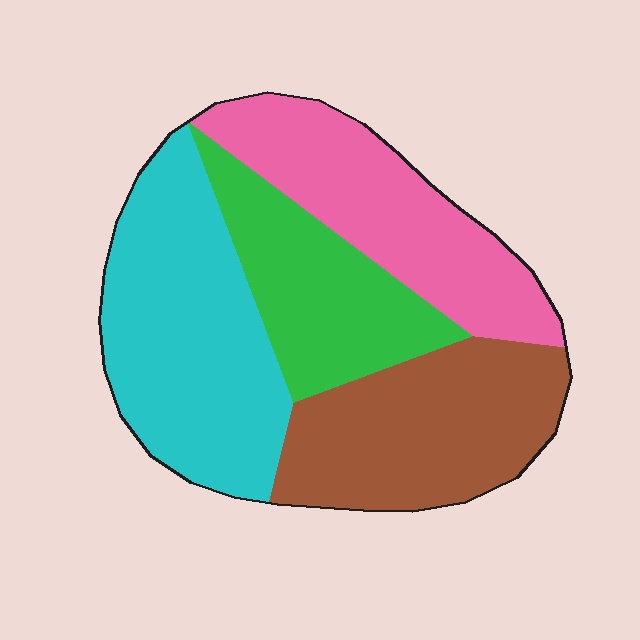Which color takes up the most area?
Cyan, at roughly 30%.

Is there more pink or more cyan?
Cyan.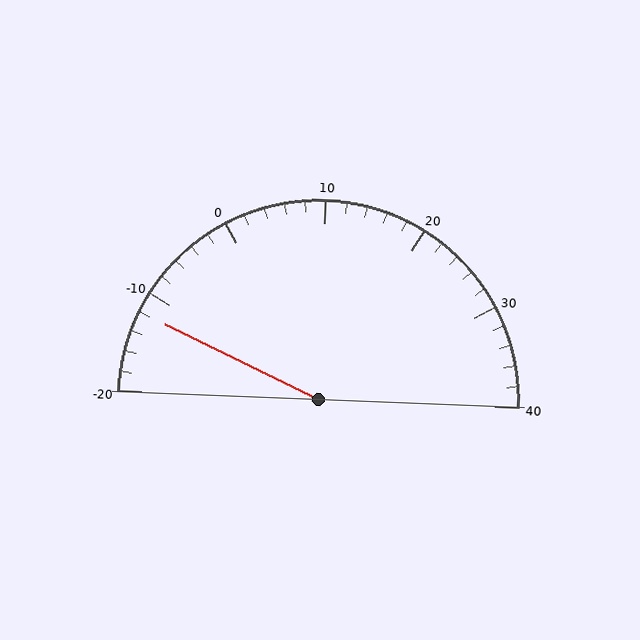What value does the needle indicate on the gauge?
The needle indicates approximately -12.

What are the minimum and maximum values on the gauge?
The gauge ranges from -20 to 40.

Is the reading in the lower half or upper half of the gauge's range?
The reading is in the lower half of the range (-20 to 40).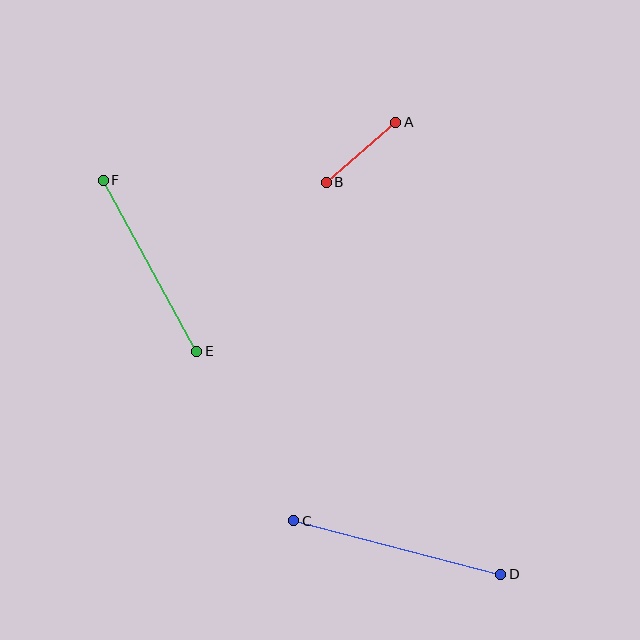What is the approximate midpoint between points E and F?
The midpoint is at approximately (150, 266) pixels.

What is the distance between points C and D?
The distance is approximately 214 pixels.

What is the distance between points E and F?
The distance is approximately 195 pixels.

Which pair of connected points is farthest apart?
Points C and D are farthest apart.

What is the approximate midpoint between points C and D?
The midpoint is at approximately (397, 548) pixels.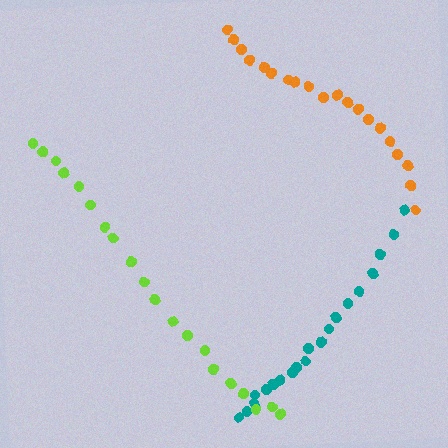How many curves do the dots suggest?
There are 3 distinct paths.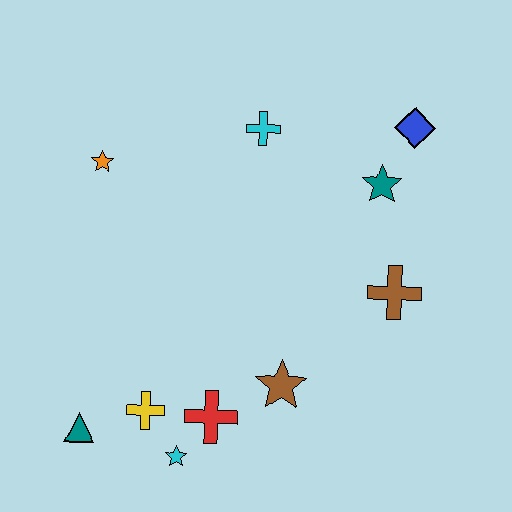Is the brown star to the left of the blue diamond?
Yes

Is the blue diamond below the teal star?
No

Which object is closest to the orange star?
The cyan cross is closest to the orange star.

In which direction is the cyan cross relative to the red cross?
The cyan cross is above the red cross.